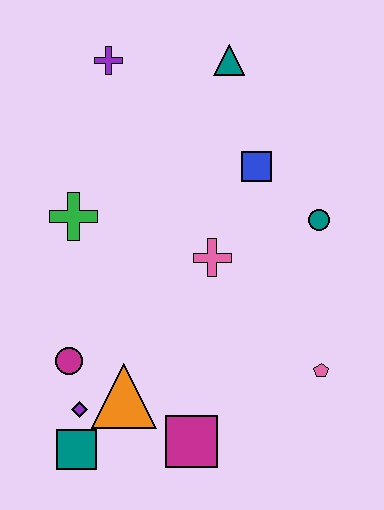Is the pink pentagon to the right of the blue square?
Yes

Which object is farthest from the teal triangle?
The teal square is farthest from the teal triangle.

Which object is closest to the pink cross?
The blue square is closest to the pink cross.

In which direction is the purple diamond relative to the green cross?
The purple diamond is below the green cross.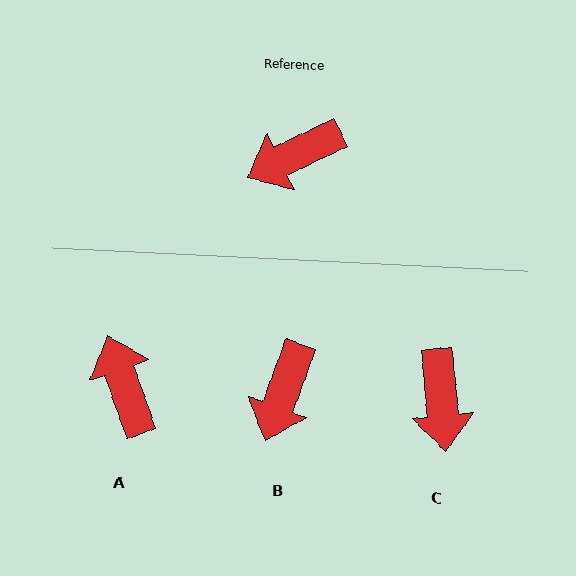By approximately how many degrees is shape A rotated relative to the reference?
Approximately 97 degrees clockwise.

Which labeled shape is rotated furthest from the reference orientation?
A, about 97 degrees away.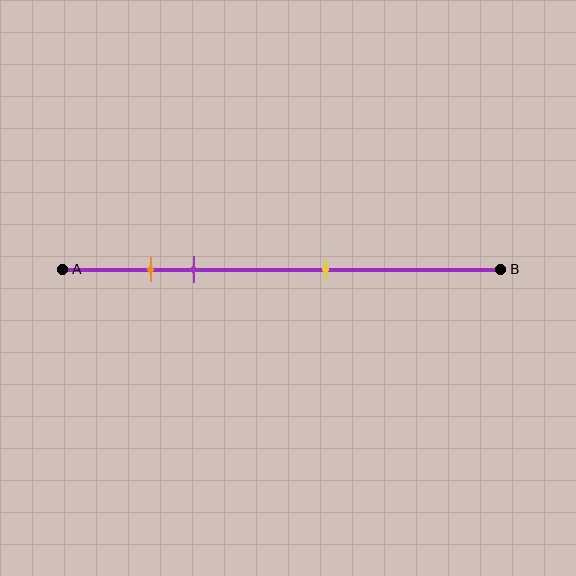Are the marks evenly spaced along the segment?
No, the marks are not evenly spaced.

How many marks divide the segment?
There are 3 marks dividing the segment.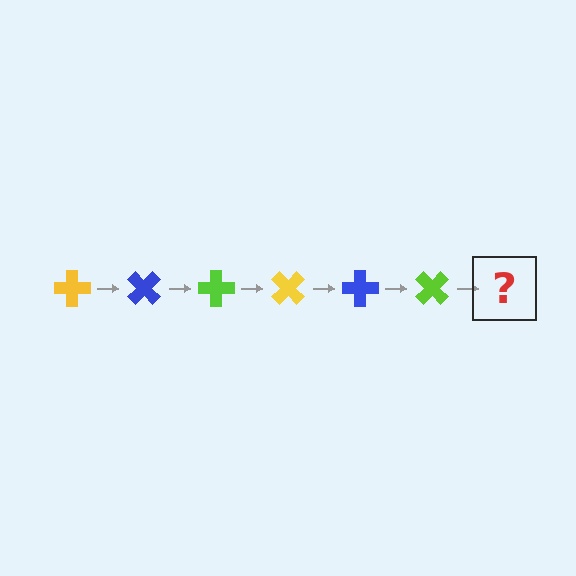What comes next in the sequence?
The next element should be a yellow cross, rotated 270 degrees from the start.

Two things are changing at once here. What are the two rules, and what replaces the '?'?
The two rules are that it rotates 45 degrees each step and the color cycles through yellow, blue, and lime. The '?' should be a yellow cross, rotated 270 degrees from the start.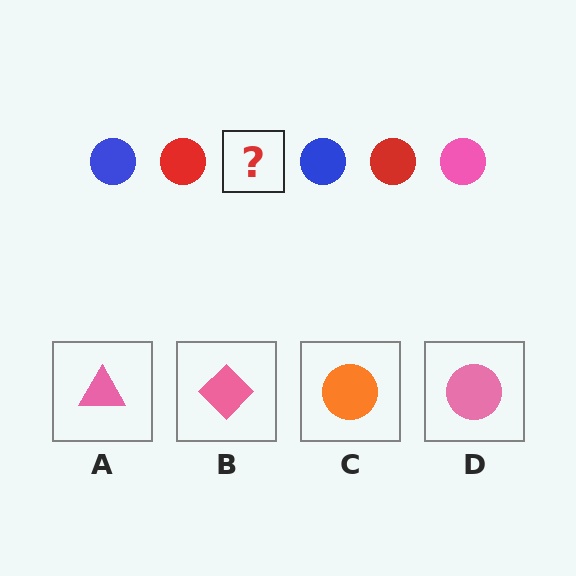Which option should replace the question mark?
Option D.